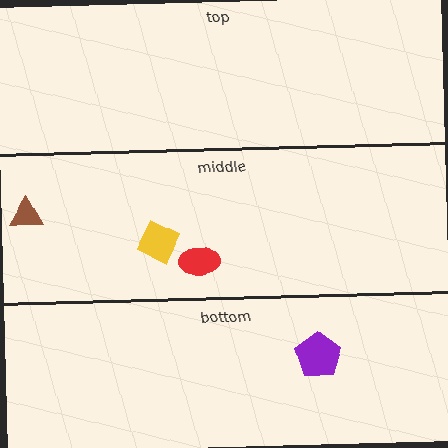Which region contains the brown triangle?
The middle region.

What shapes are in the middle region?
The red ellipse, the brown triangle, the yellow square.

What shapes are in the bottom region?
The purple pentagon.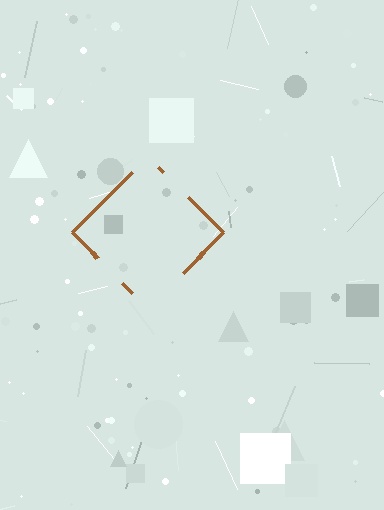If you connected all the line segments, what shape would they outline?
They would outline a diamond.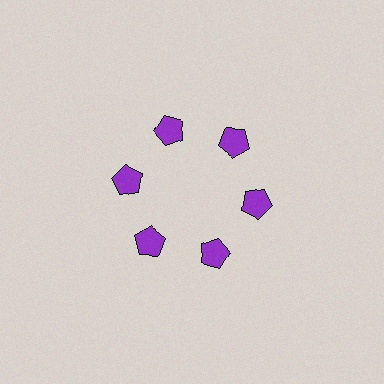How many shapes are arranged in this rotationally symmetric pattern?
There are 6 shapes, arranged in 6 groups of 1.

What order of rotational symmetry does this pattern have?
This pattern has 6-fold rotational symmetry.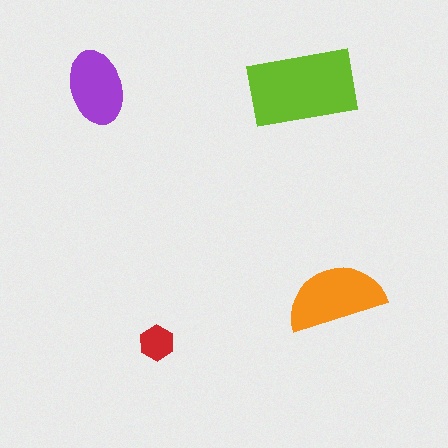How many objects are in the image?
There are 4 objects in the image.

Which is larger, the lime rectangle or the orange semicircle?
The lime rectangle.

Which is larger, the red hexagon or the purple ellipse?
The purple ellipse.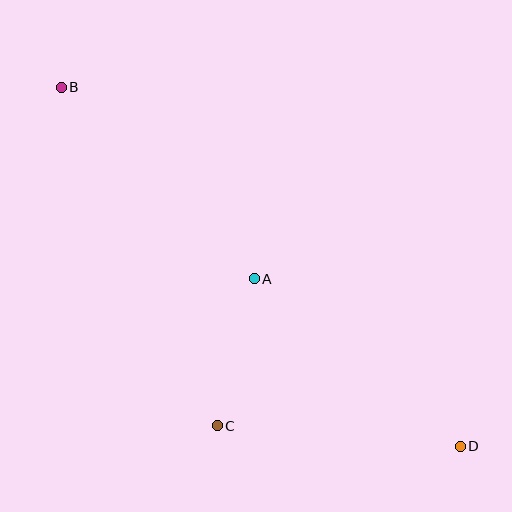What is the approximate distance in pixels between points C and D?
The distance between C and D is approximately 244 pixels.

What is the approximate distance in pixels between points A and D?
The distance between A and D is approximately 265 pixels.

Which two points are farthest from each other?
Points B and D are farthest from each other.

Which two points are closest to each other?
Points A and C are closest to each other.